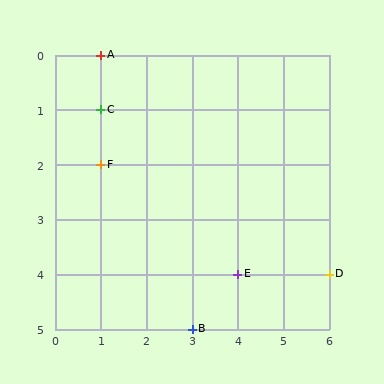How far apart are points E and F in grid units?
Points E and F are 3 columns and 2 rows apart (about 3.6 grid units diagonally).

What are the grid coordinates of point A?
Point A is at grid coordinates (1, 0).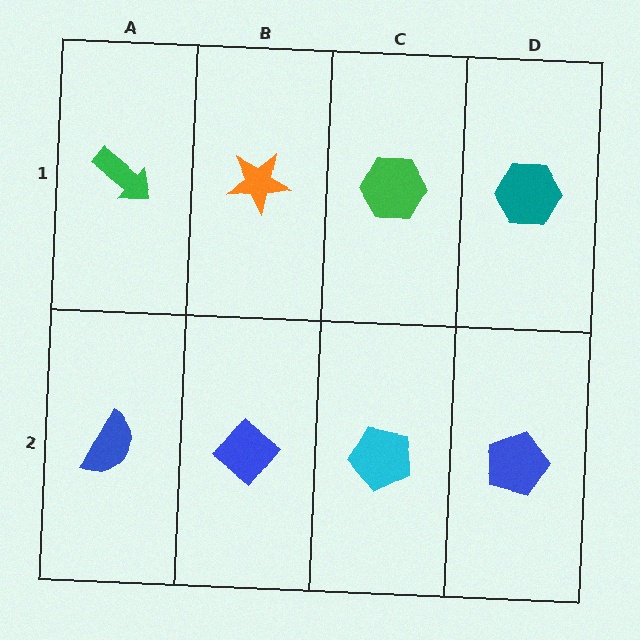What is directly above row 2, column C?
A green hexagon.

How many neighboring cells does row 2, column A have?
2.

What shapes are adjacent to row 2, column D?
A teal hexagon (row 1, column D), a cyan pentagon (row 2, column C).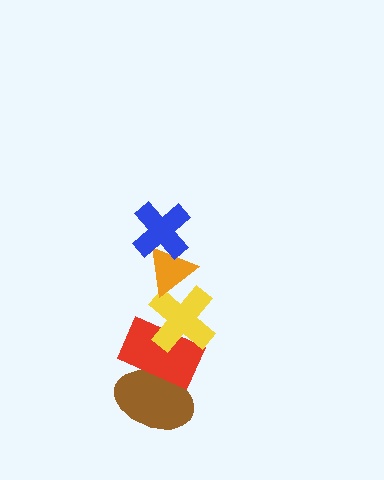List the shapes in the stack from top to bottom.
From top to bottom: the blue cross, the orange triangle, the yellow cross, the red rectangle, the brown ellipse.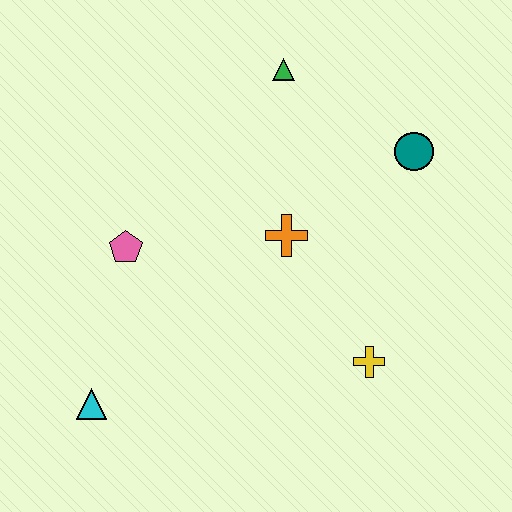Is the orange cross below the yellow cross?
No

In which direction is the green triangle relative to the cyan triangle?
The green triangle is above the cyan triangle.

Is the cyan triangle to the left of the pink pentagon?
Yes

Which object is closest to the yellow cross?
The orange cross is closest to the yellow cross.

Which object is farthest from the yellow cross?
The green triangle is farthest from the yellow cross.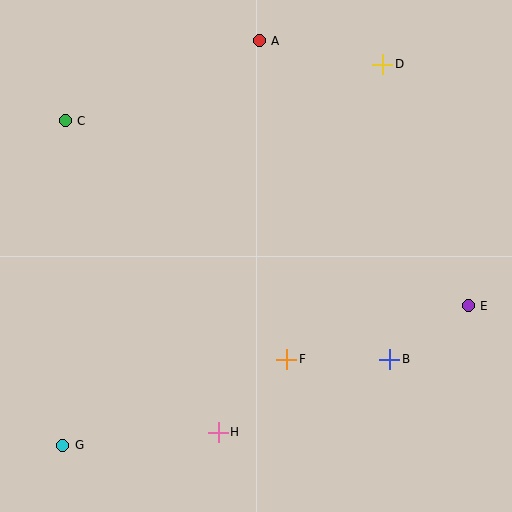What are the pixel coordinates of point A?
Point A is at (259, 41).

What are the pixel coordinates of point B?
Point B is at (390, 359).